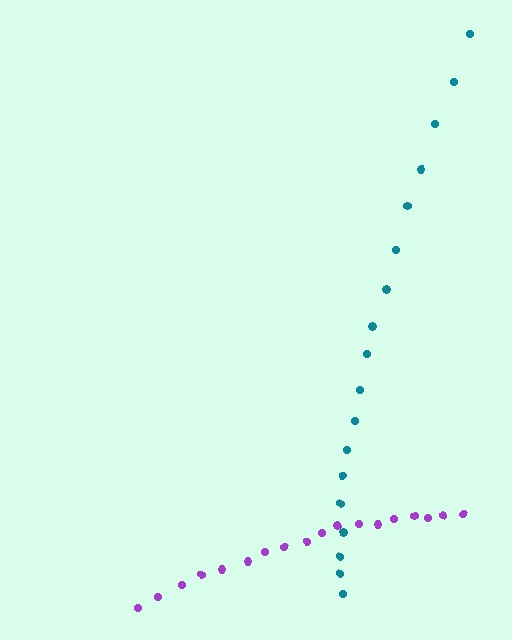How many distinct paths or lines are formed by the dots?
There are 2 distinct paths.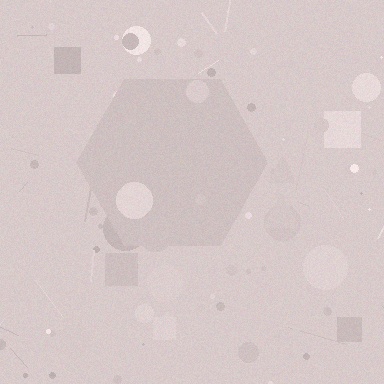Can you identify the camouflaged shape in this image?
The camouflaged shape is a hexagon.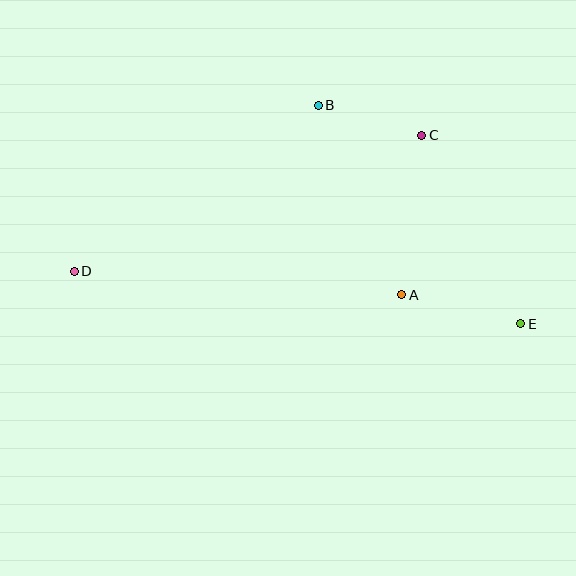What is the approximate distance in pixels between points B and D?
The distance between B and D is approximately 295 pixels.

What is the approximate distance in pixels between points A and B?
The distance between A and B is approximately 207 pixels.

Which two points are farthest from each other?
Points D and E are farthest from each other.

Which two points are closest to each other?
Points B and C are closest to each other.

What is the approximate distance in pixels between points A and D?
The distance between A and D is approximately 328 pixels.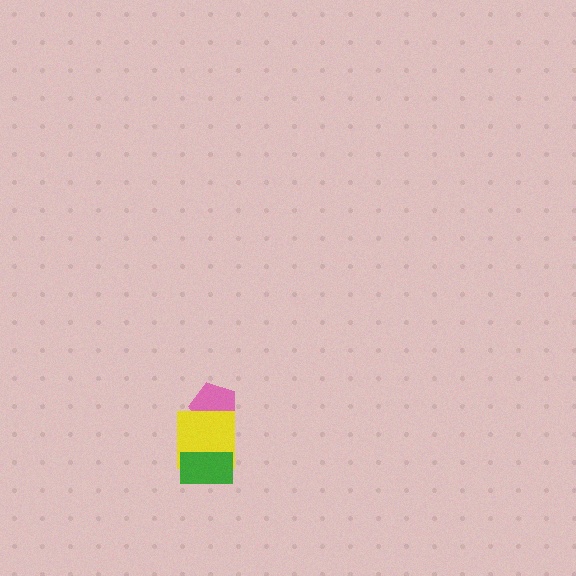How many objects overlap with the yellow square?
2 objects overlap with the yellow square.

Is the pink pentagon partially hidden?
Yes, it is partially covered by another shape.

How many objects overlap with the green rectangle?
1 object overlaps with the green rectangle.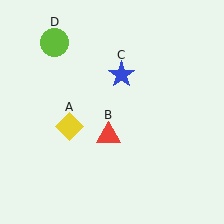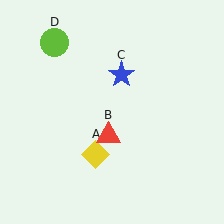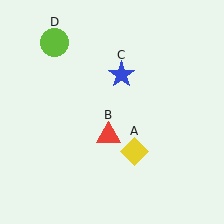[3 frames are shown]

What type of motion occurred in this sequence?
The yellow diamond (object A) rotated counterclockwise around the center of the scene.